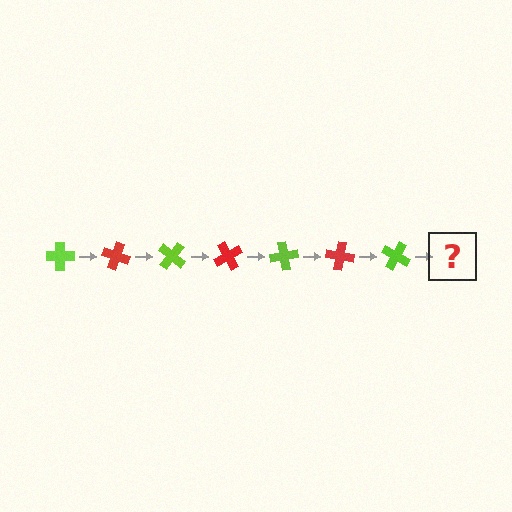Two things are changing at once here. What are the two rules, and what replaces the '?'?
The two rules are that it rotates 20 degrees each step and the color cycles through lime and red. The '?' should be a red cross, rotated 140 degrees from the start.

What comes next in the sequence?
The next element should be a red cross, rotated 140 degrees from the start.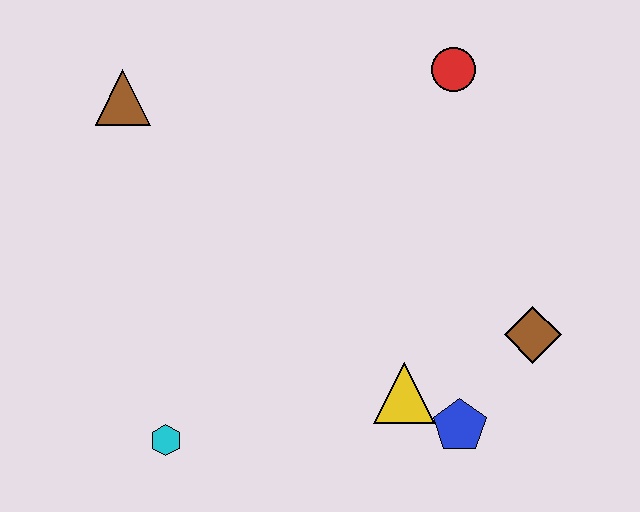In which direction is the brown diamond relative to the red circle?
The brown diamond is below the red circle.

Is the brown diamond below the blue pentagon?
No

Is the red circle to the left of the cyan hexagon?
No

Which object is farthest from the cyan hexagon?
The red circle is farthest from the cyan hexagon.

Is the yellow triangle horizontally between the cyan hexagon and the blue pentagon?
Yes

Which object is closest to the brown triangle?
The red circle is closest to the brown triangle.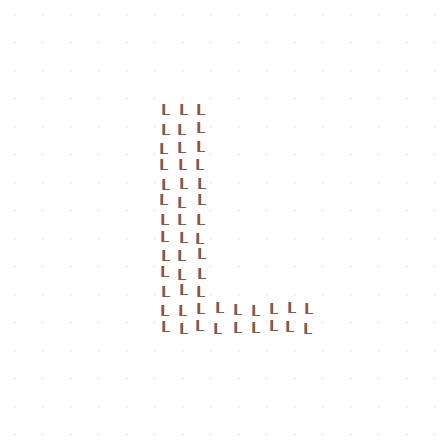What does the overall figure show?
The overall figure shows the letter L.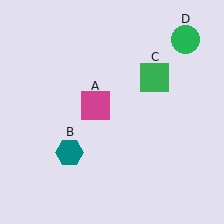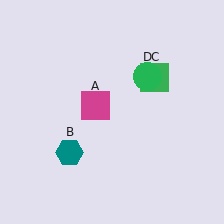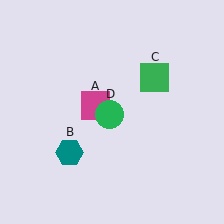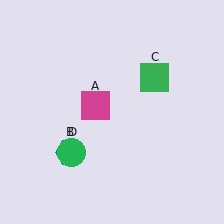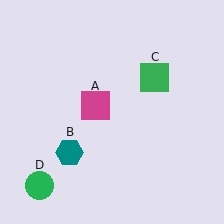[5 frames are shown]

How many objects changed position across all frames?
1 object changed position: green circle (object D).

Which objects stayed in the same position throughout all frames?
Magenta square (object A) and teal hexagon (object B) and green square (object C) remained stationary.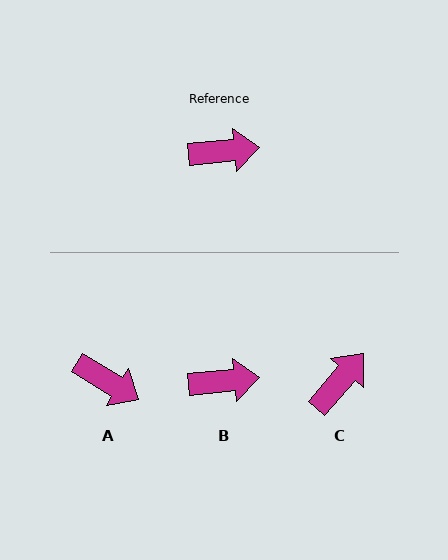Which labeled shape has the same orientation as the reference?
B.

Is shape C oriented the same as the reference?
No, it is off by about 44 degrees.